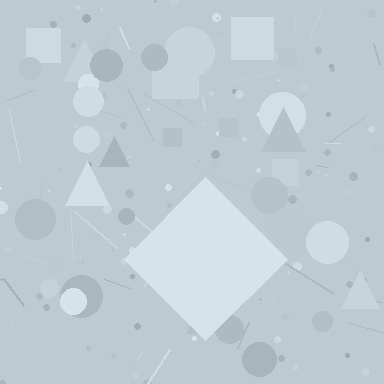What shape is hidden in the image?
A diamond is hidden in the image.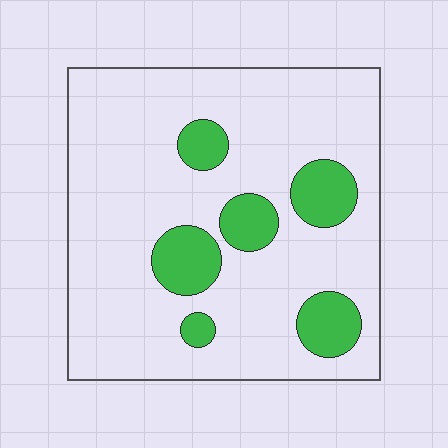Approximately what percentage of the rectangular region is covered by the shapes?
Approximately 15%.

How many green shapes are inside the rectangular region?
6.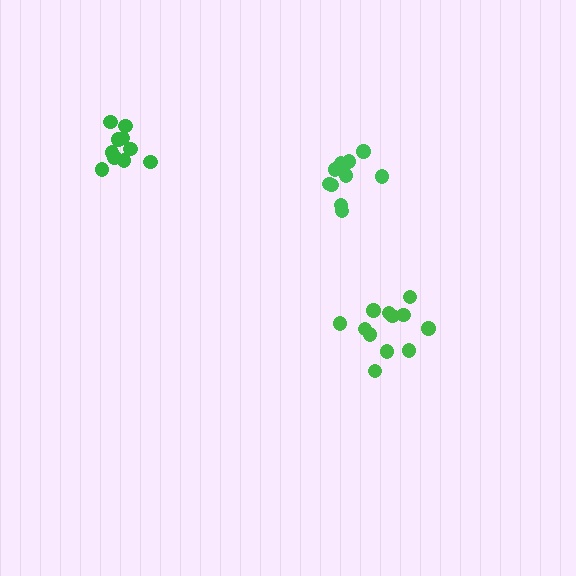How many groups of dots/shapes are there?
There are 3 groups.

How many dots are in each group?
Group 1: 10 dots, Group 2: 12 dots, Group 3: 10 dots (32 total).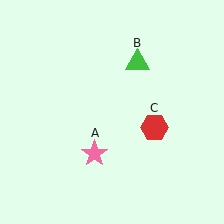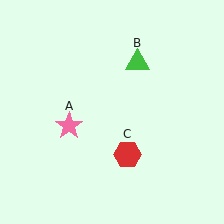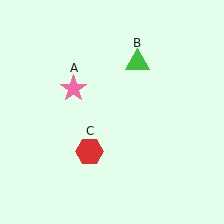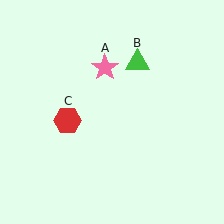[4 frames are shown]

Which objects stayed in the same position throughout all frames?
Green triangle (object B) remained stationary.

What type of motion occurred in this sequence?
The pink star (object A), red hexagon (object C) rotated clockwise around the center of the scene.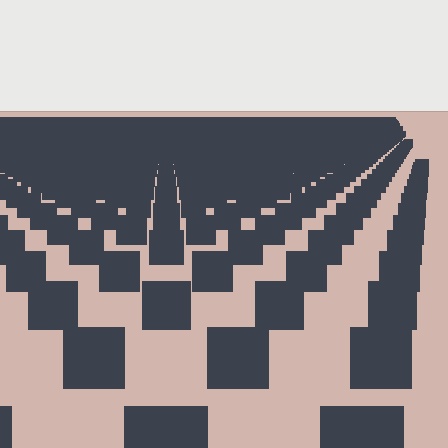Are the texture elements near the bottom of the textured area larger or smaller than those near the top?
Larger. Near the bottom, elements are closer to the viewer and appear at a bigger on-screen size.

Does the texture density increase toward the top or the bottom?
Density increases toward the top.